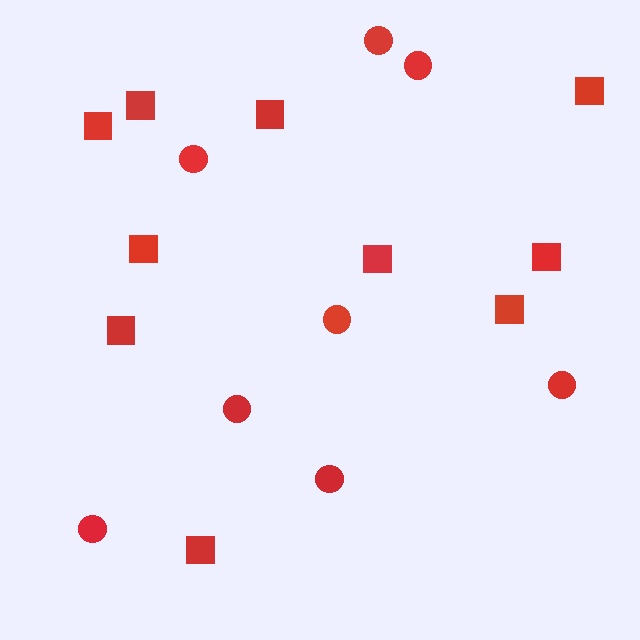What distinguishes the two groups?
There are 2 groups: one group of circles (8) and one group of squares (10).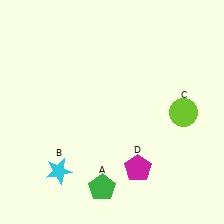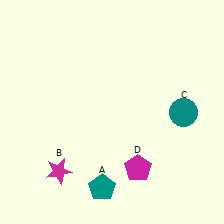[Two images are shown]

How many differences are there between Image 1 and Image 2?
There are 3 differences between the two images.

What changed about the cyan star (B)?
In Image 1, B is cyan. In Image 2, it changed to magenta.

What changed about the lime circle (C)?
In Image 1, C is lime. In Image 2, it changed to teal.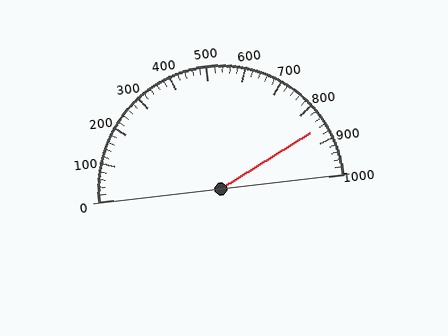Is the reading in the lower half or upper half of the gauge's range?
The reading is in the upper half of the range (0 to 1000).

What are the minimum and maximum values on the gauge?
The gauge ranges from 0 to 1000.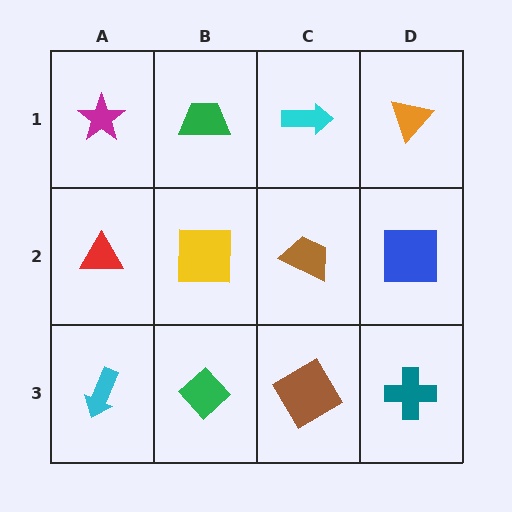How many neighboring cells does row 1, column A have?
2.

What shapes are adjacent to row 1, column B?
A yellow square (row 2, column B), a magenta star (row 1, column A), a cyan arrow (row 1, column C).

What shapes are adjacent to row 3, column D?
A blue square (row 2, column D), a brown diamond (row 3, column C).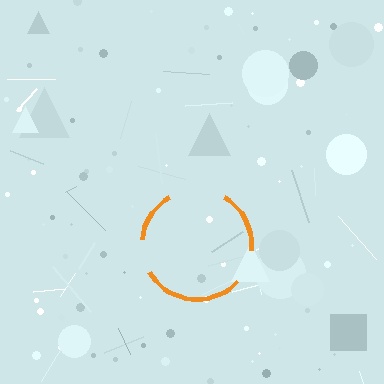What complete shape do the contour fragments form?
The contour fragments form a circle.